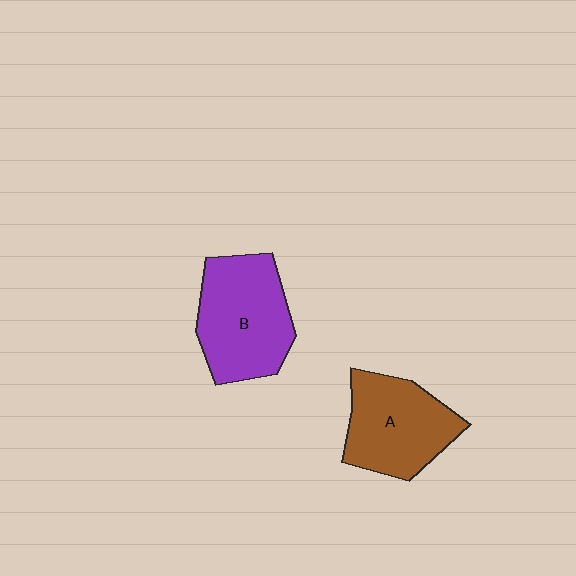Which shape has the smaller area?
Shape A (brown).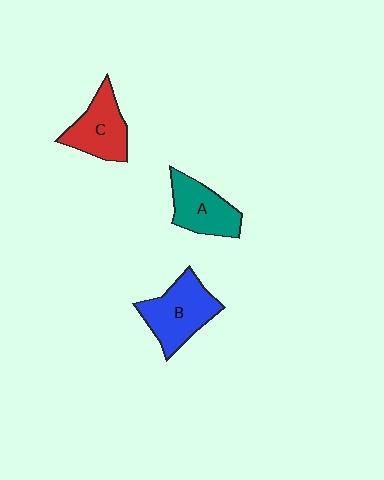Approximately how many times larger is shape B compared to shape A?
Approximately 1.2 times.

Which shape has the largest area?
Shape B (blue).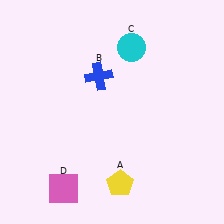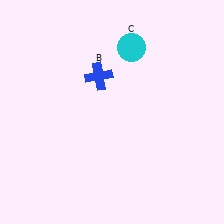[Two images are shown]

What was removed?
The yellow pentagon (A), the pink square (D) were removed in Image 2.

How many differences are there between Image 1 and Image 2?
There are 2 differences between the two images.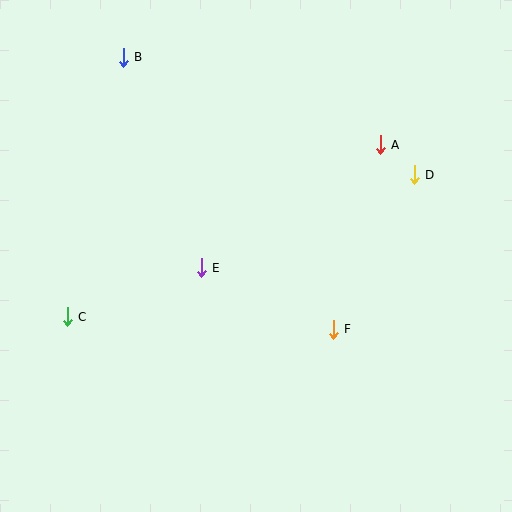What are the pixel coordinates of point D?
Point D is at (414, 175).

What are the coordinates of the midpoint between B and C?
The midpoint between B and C is at (95, 187).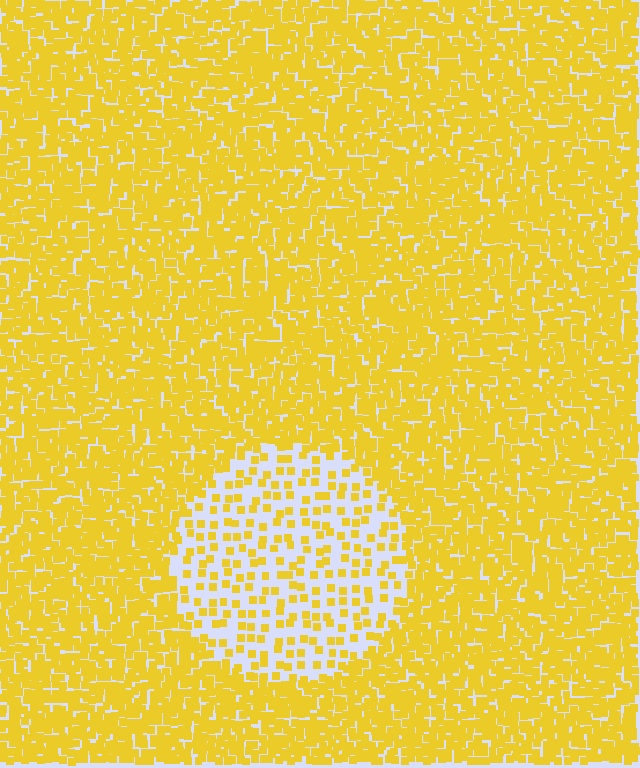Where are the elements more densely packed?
The elements are more densely packed outside the circle boundary.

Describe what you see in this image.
The image contains small yellow elements arranged at two different densities. A circle-shaped region is visible where the elements are less densely packed than the surrounding area.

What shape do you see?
I see a circle.